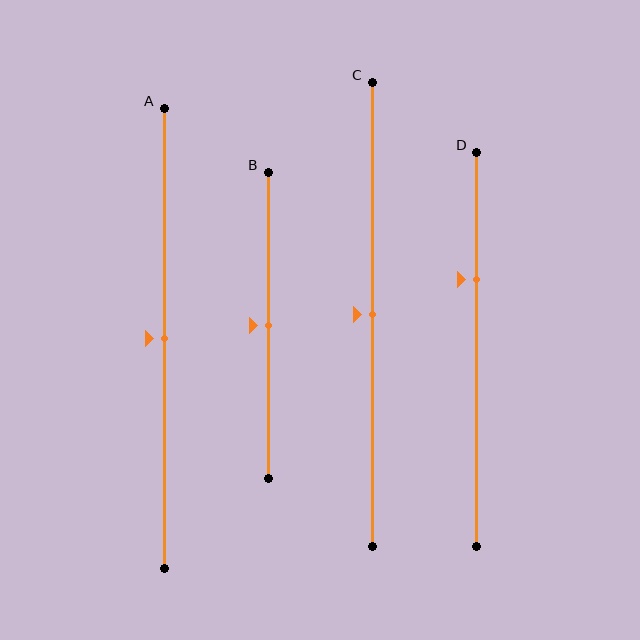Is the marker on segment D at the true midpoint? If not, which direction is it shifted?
No, the marker on segment D is shifted upward by about 18% of the segment length.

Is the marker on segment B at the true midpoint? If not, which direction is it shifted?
Yes, the marker on segment B is at the true midpoint.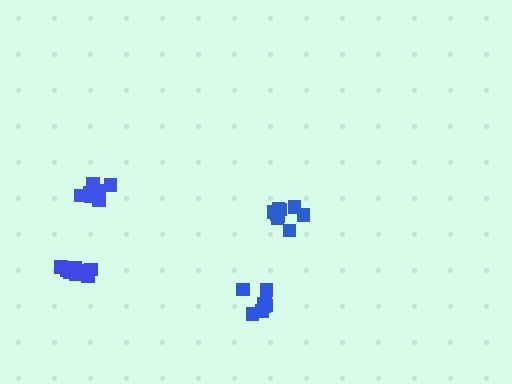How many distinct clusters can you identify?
There are 4 distinct clusters.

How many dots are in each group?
Group 1: 8 dots, Group 2: 9 dots, Group 3: 9 dots, Group 4: 9 dots (35 total).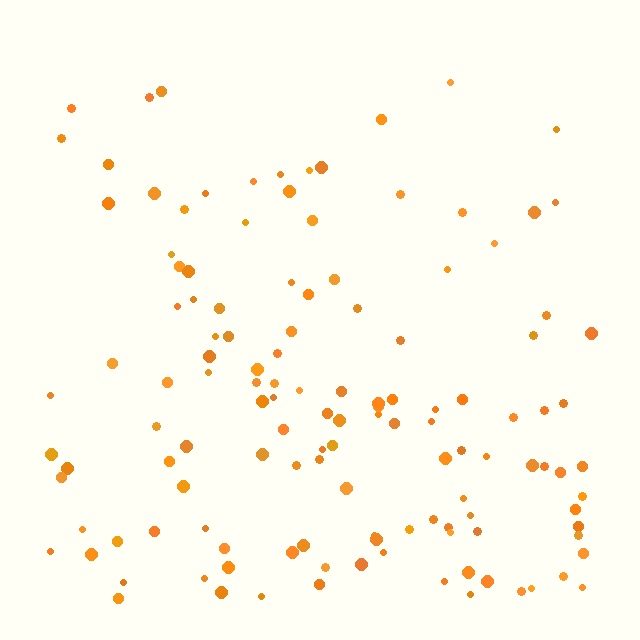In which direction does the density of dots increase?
From top to bottom, with the bottom side densest.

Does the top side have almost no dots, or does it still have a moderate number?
Still a moderate number, just noticeably fewer than the bottom.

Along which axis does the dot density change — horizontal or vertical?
Vertical.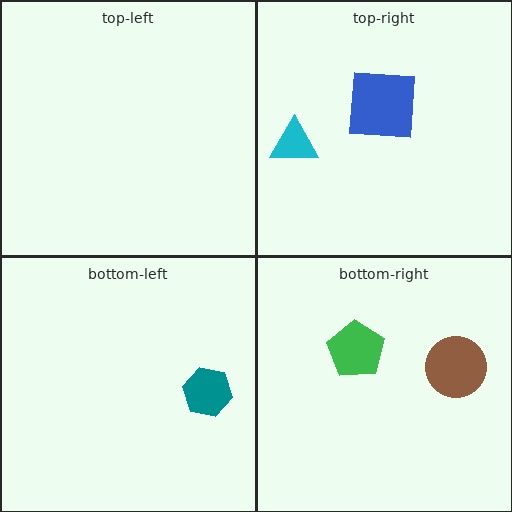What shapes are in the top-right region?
The cyan triangle, the blue square.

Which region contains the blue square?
The top-right region.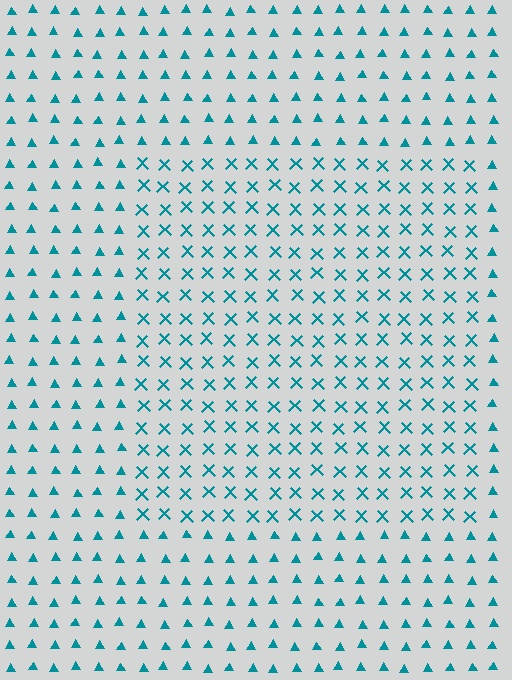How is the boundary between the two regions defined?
The boundary is defined by a change in element shape: X marks inside vs. triangles outside. All elements share the same color and spacing.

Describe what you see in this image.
The image is filled with small teal elements arranged in a uniform grid. A rectangle-shaped region contains X marks, while the surrounding area contains triangles. The boundary is defined purely by the change in element shape.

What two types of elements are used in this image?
The image uses X marks inside the rectangle region and triangles outside it.